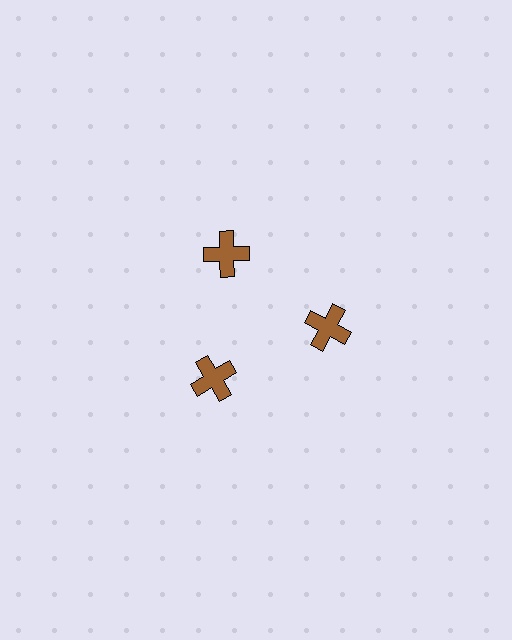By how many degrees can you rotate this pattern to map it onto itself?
The pattern maps onto itself every 120 degrees of rotation.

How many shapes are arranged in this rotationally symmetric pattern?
There are 3 shapes, arranged in 3 groups of 1.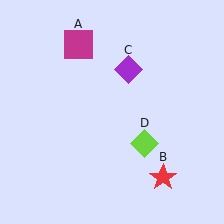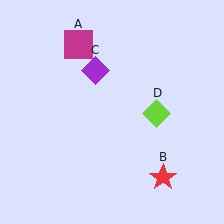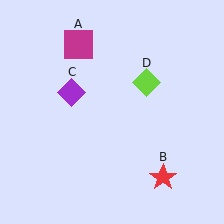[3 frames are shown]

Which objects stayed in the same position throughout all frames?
Magenta square (object A) and red star (object B) remained stationary.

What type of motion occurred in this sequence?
The purple diamond (object C), lime diamond (object D) rotated counterclockwise around the center of the scene.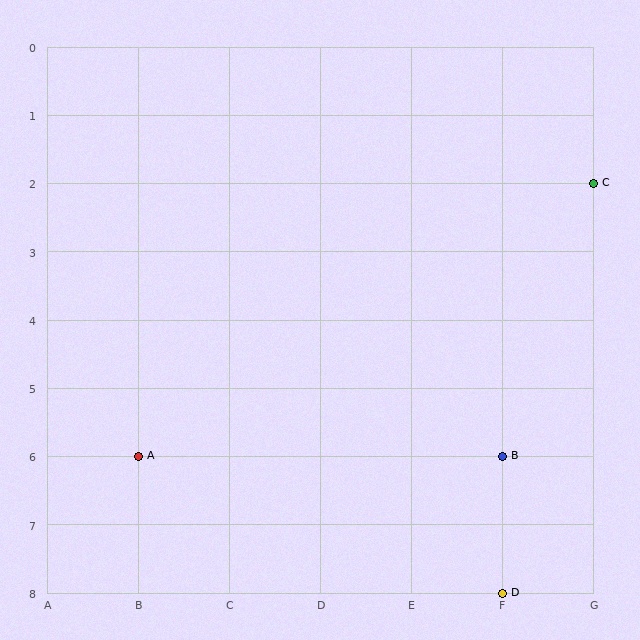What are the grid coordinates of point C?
Point C is at grid coordinates (G, 2).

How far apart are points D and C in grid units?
Points D and C are 1 column and 6 rows apart (about 6.1 grid units diagonally).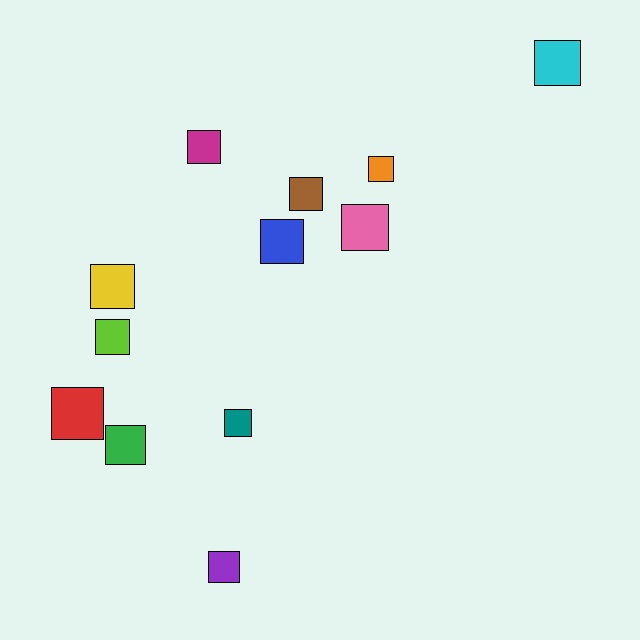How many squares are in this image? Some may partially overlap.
There are 12 squares.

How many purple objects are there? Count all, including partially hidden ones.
There is 1 purple object.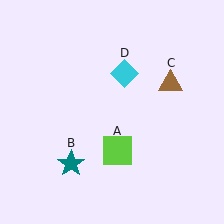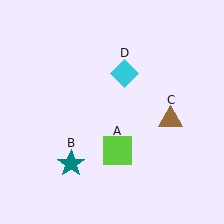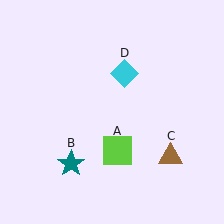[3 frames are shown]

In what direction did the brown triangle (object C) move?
The brown triangle (object C) moved down.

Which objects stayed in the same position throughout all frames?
Lime square (object A) and teal star (object B) and cyan diamond (object D) remained stationary.